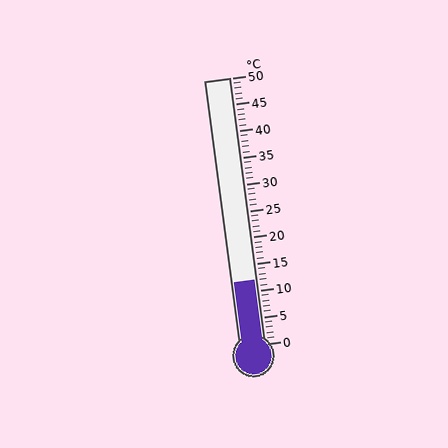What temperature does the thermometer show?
The thermometer shows approximately 12°C.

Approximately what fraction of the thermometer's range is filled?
The thermometer is filled to approximately 25% of its range.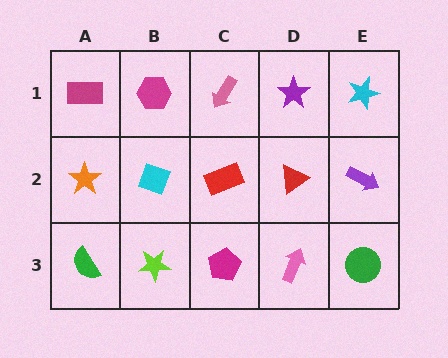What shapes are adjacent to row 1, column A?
An orange star (row 2, column A), a magenta hexagon (row 1, column B).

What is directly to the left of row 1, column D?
A pink arrow.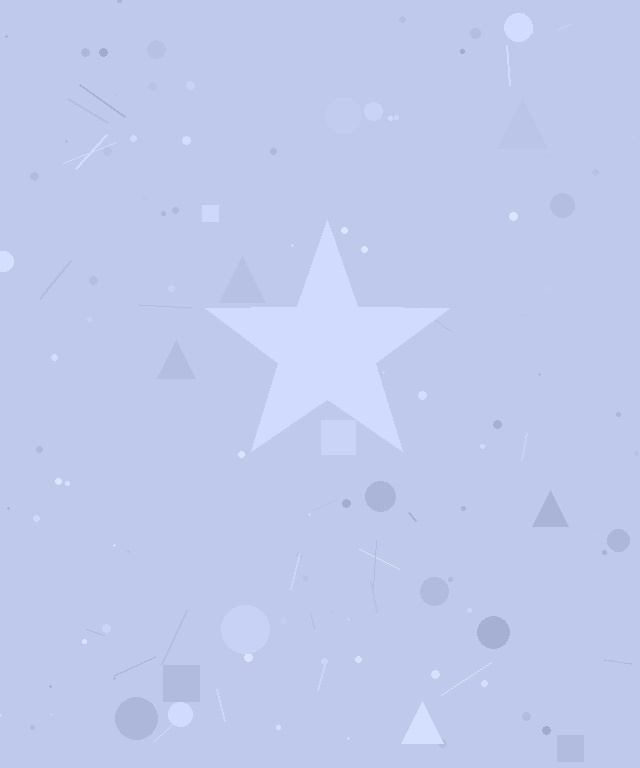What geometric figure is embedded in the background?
A star is embedded in the background.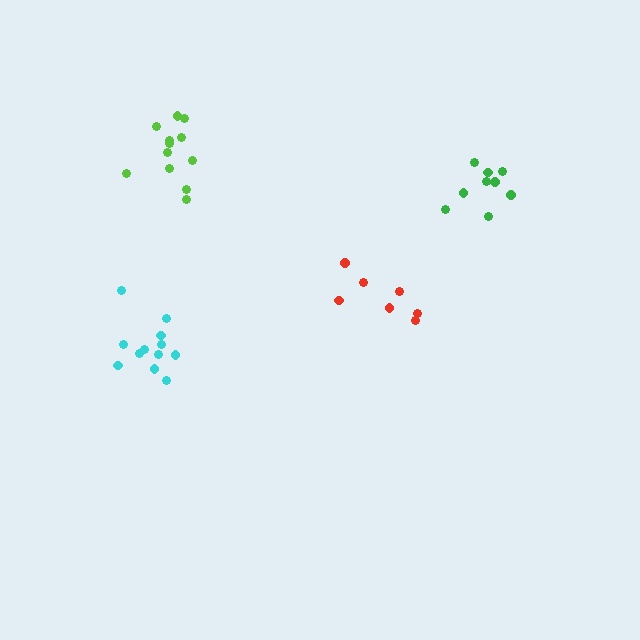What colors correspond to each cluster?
The clusters are colored: red, green, lime, cyan.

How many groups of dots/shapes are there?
There are 4 groups.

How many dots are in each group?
Group 1: 7 dots, Group 2: 9 dots, Group 3: 12 dots, Group 4: 12 dots (40 total).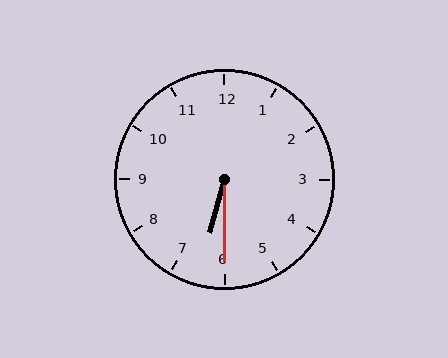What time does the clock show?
6:30.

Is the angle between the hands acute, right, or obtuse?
It is acute.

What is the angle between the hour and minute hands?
Approximately 15 degrees.